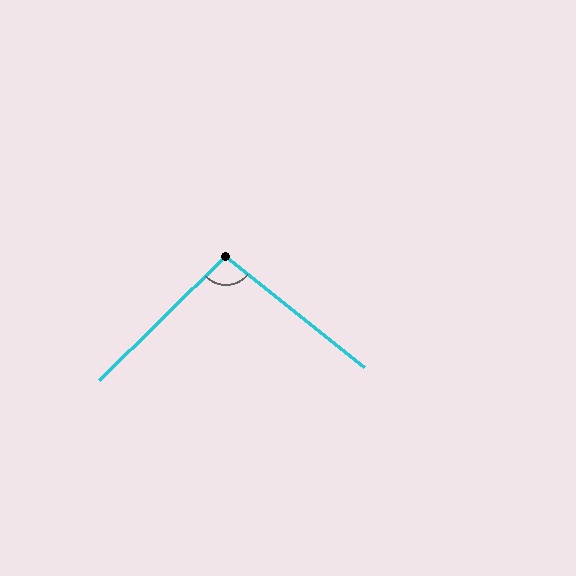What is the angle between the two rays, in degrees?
Approximately 97 degrees.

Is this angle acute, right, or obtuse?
It is obtuse.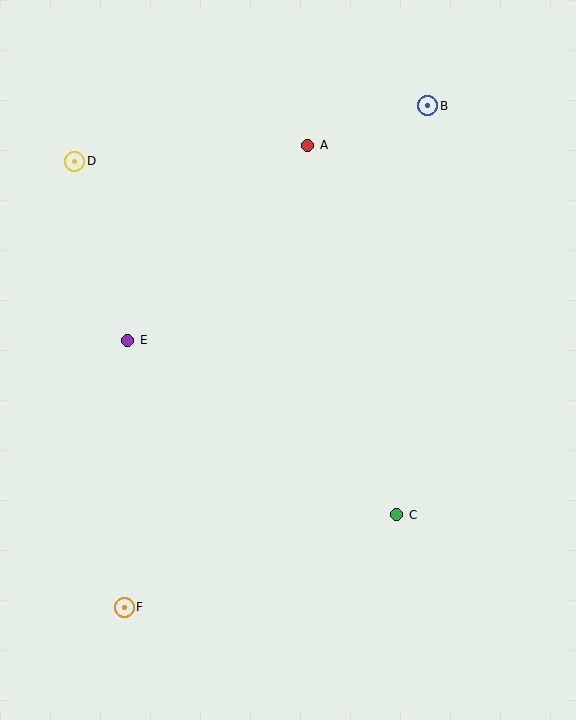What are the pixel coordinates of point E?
Point E is at (128, 340).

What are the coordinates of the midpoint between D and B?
The midpoint between D and B is at (251, 134).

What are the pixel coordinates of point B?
Point B is at (428, 106).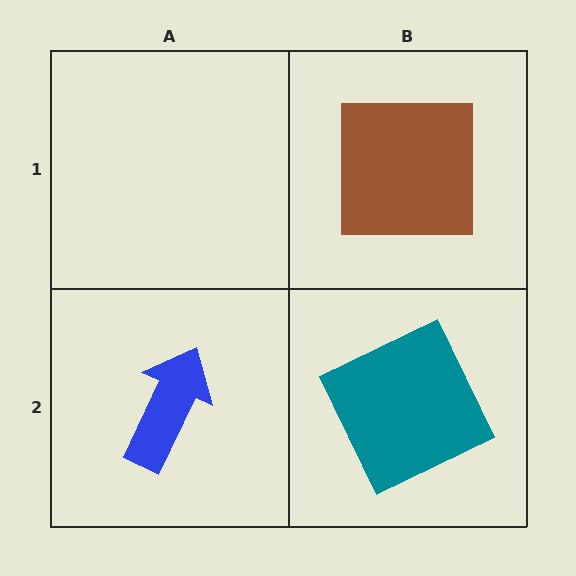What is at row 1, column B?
A brown square.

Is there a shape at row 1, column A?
No, that cell is empty.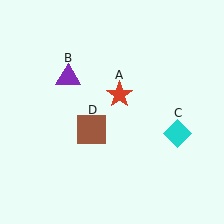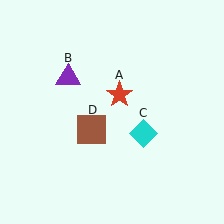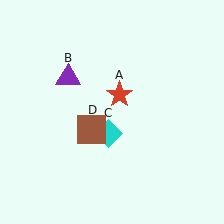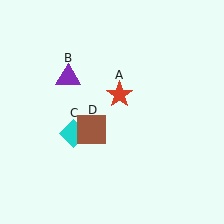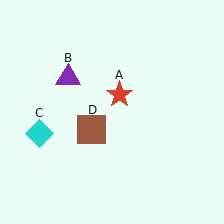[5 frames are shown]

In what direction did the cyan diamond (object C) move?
The cyan diamond (object C) moved left.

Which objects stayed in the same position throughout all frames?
Red star (object A) and purple triangle (object B) and brown square (object D) remained stationary.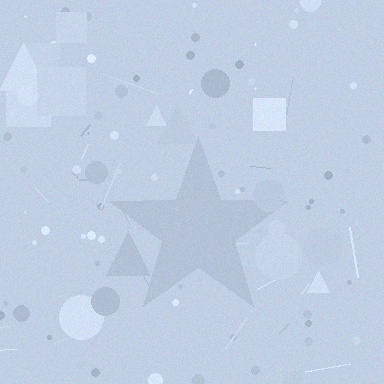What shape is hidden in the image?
A star is hidden in the image.